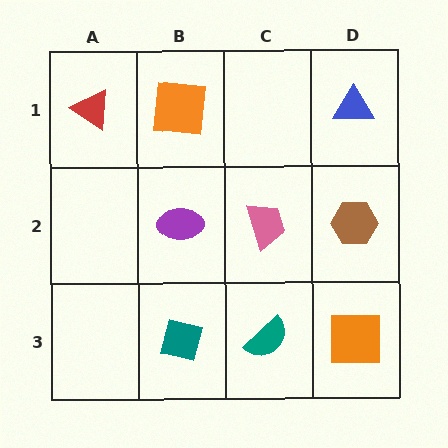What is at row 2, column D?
A brown hexagon.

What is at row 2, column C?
A pink trapezoid.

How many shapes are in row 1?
3 shapes.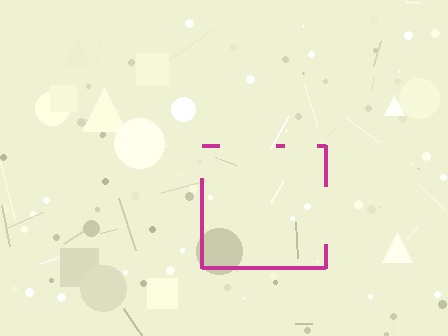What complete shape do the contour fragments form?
The contour fragments form a square.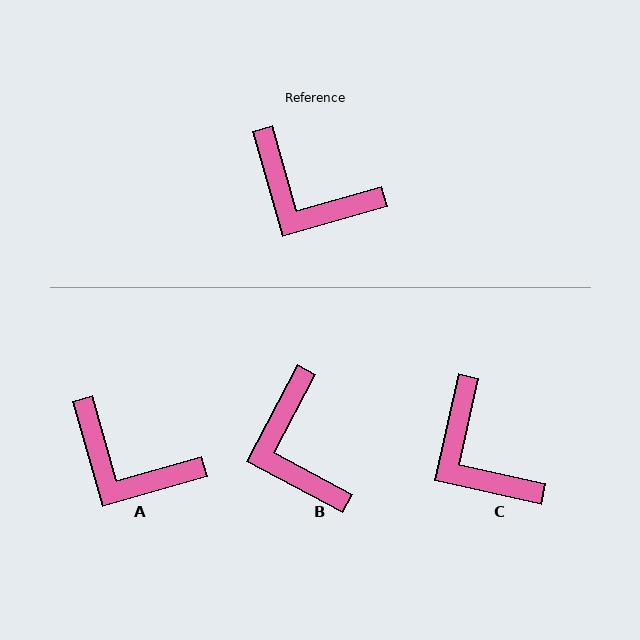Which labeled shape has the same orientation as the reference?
A.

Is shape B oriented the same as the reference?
No, it is off by about 44 degrees.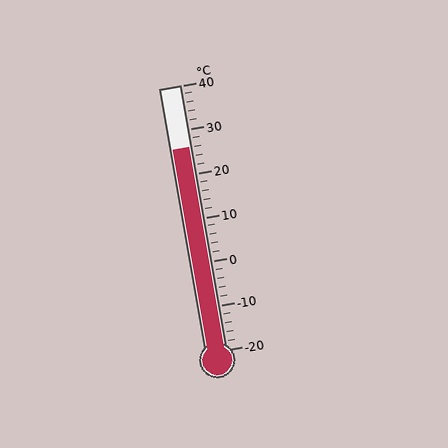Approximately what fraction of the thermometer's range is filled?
The thermometer is filled to approximately 75% of its range.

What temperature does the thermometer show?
The thermometer shows approximately 26°C.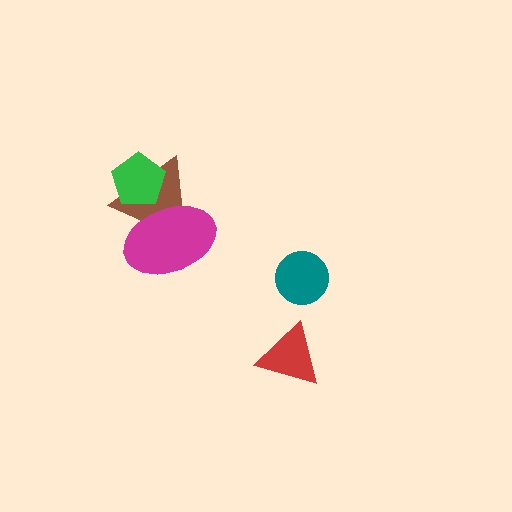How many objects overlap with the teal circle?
0 objects overlap with the teal circle.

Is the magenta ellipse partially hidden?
Yes, it is partially covered by another shape.